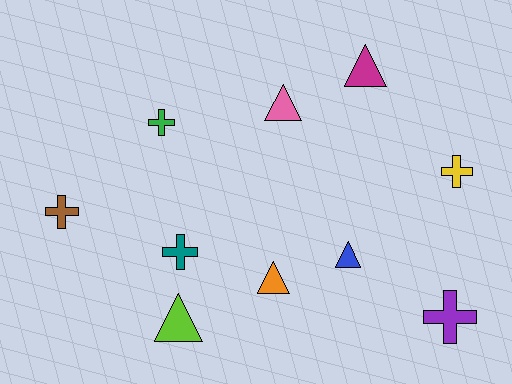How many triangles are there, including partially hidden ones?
There are 5 triangles.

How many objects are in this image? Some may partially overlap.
There are 10 objects.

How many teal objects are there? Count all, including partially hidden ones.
There is 1 teal object.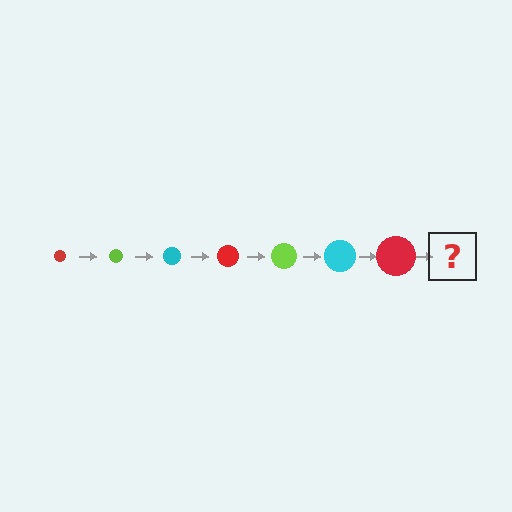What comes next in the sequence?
The next element should be a lime circle, larger than the previous one.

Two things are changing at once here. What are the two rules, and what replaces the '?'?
The two rules are that the circle grows larger each step and the color cycles through red, lime, and cyan. The '?' should be a lime circle, larger than the previous one.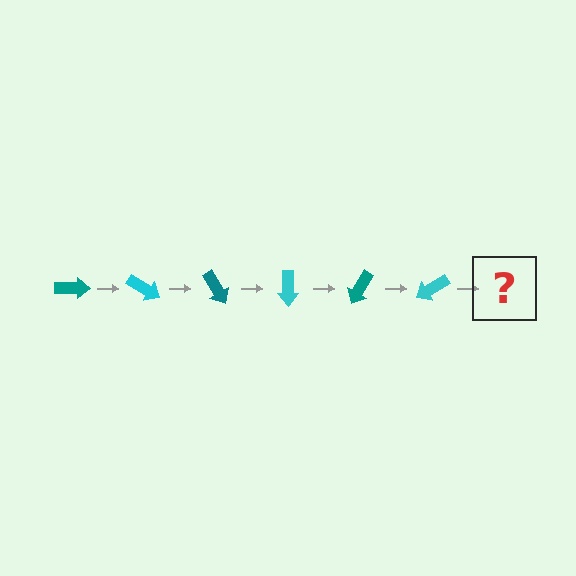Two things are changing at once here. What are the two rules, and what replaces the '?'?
The two rules are that it rotates 30 degrees each step and the color cycles through teal and cyan. The '?' should be a teal arrow, rotated 180 degrees from the start.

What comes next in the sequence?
The next element should be a teal arrow, rotated 180 degrees from the start.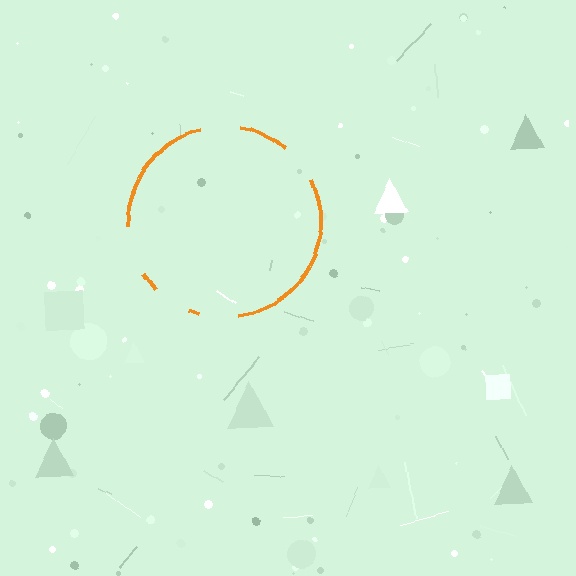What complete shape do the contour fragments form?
The contour fragments form a circle.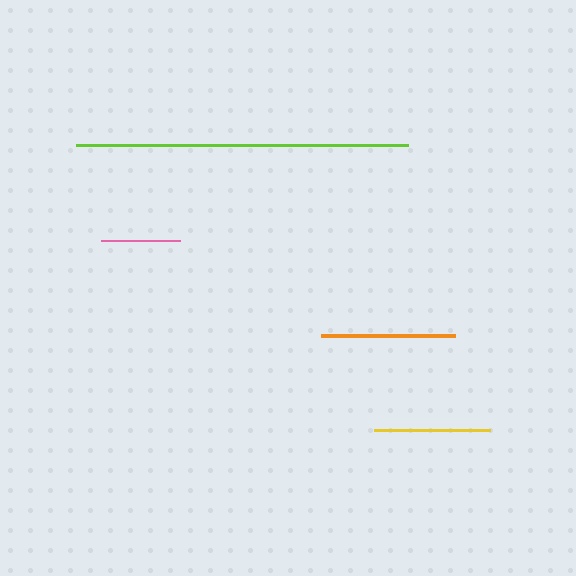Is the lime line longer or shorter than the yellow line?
The lime line is longer than the yellow line.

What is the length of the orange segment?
The orange segment is approximately 134 pixels long.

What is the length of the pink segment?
The pink segment is approximately 79 pixels long.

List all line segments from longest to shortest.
From longest to shortest: lime, orange, yellow, pink.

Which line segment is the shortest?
The pink line is the shortest at approximately 79 pixels.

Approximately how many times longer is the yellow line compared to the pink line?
The yellow line is approximately 1.5 times the length of the pink line.